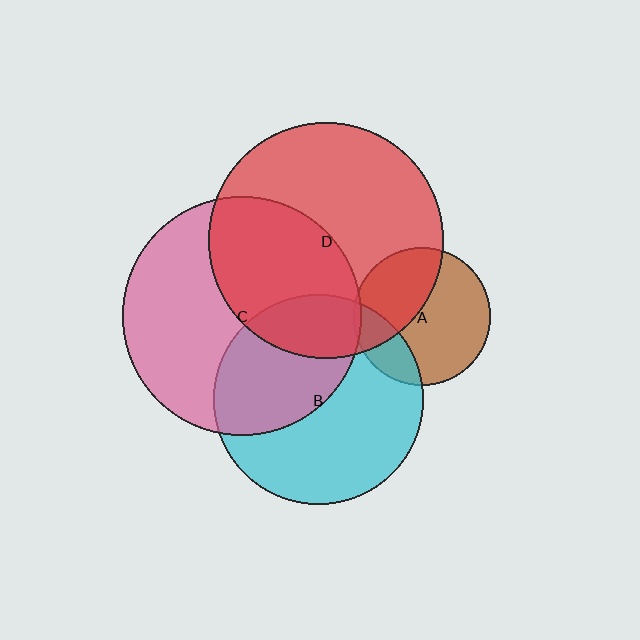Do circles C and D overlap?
Yes.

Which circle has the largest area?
Circle C (pink).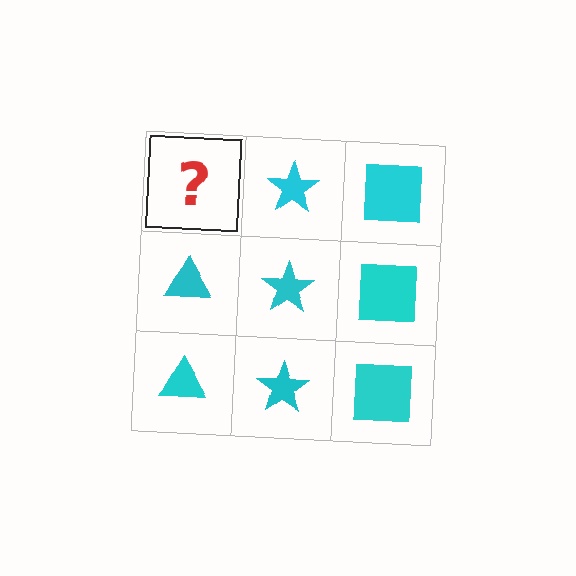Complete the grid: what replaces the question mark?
The question mark should be replaced with a cyan triangle.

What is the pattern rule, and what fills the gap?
The rule is that each column has a consistent shape. The gap should be filled with a cyan triangle.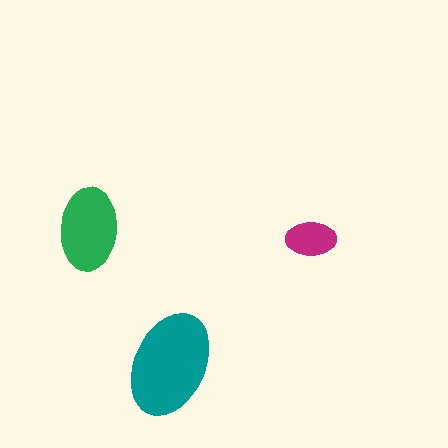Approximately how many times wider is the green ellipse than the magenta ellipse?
About 1.5 times wider.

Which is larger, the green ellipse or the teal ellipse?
The teal one.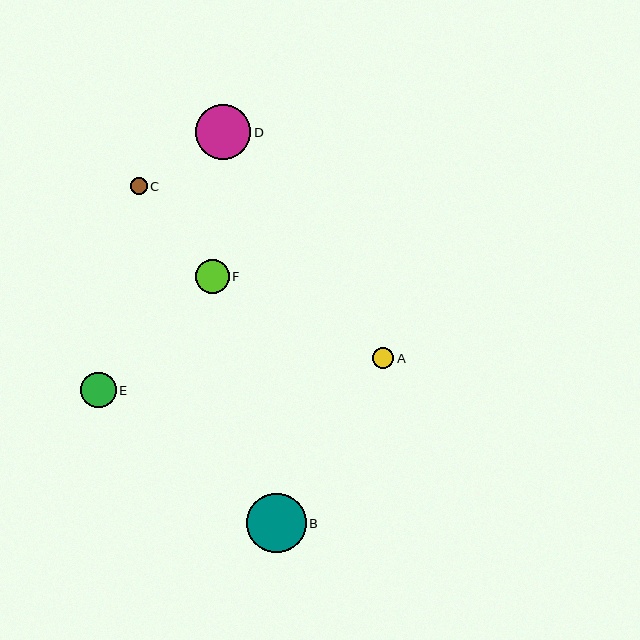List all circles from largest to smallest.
From largest to smallest: B, D, E, F, A, C.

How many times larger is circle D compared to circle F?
Circle D is approximately 1.6 times the size of circle F.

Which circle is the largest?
Circle B is the largest with a size of approximately 59 pixels.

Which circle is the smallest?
Circle C is the smallest with a size of approximately 17 pixels.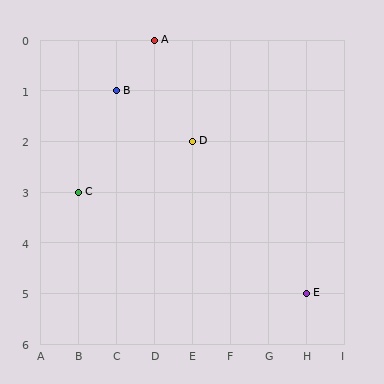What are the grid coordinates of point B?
Point B is at grid coordinates (C, 1).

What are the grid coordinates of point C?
Point C is at grid coordinates (B, 3).